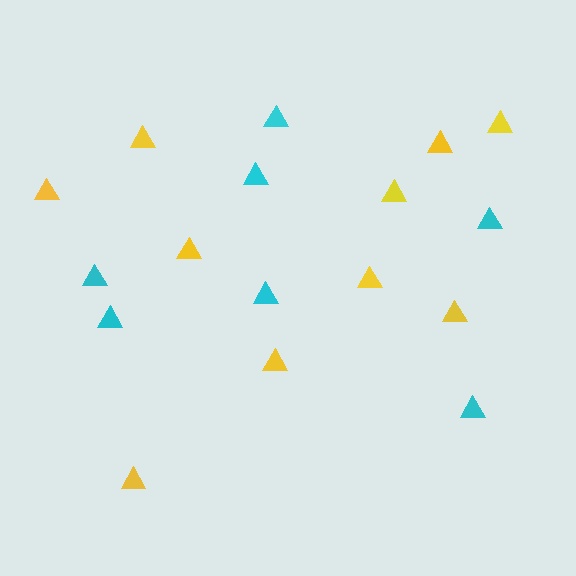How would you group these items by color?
There are 2 groups: one group of cyan triangles (7) and one group of yellow triangles (10).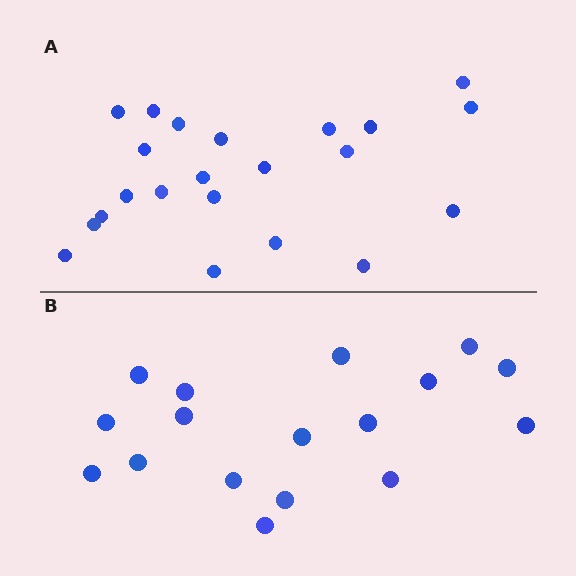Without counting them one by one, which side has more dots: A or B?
Region A (the top region) has more dots.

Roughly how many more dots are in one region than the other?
Region A has about 5 more dots than region B.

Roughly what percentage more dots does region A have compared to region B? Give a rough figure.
About 30% more.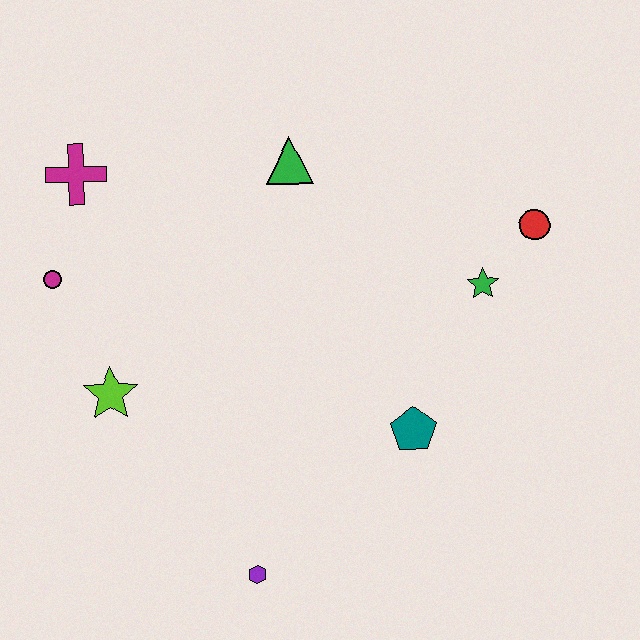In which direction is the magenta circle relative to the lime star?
The magenta circle is above the lime star.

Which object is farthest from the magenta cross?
The red circle is farthest from the magenta cross.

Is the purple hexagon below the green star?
Yes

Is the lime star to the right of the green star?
No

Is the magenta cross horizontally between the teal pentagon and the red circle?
No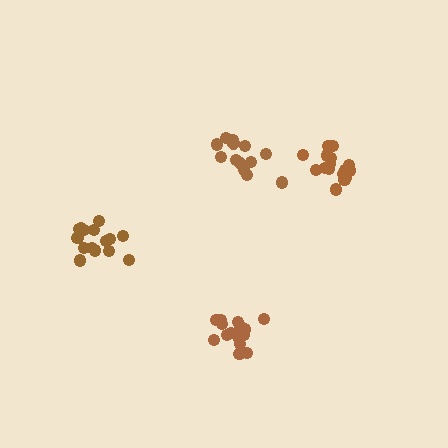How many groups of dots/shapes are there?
There are 4 groups.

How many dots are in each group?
Group 1: 15 dots, Group 2: 13 dots, Group 3: 16 dots, Group 4: 16 dots (60 total).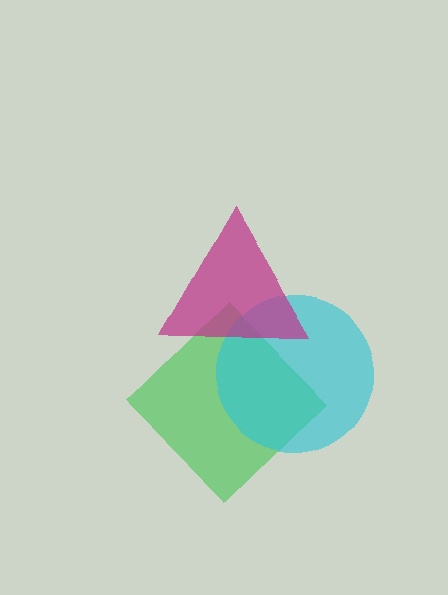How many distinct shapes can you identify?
There are 3 distinct shapes: a green diamond, a cyan circle, a magenta triangle.